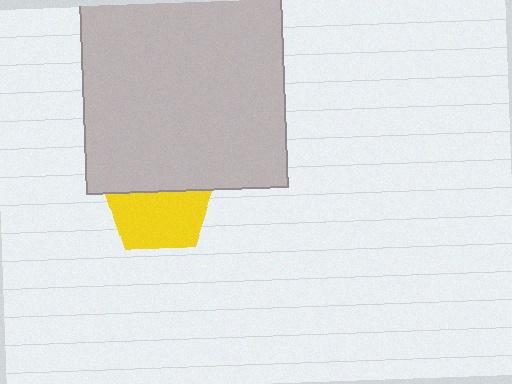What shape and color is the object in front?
The object in front is a light gray rectangle.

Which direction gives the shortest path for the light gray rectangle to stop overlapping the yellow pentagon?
Moving up gives the shortest separation.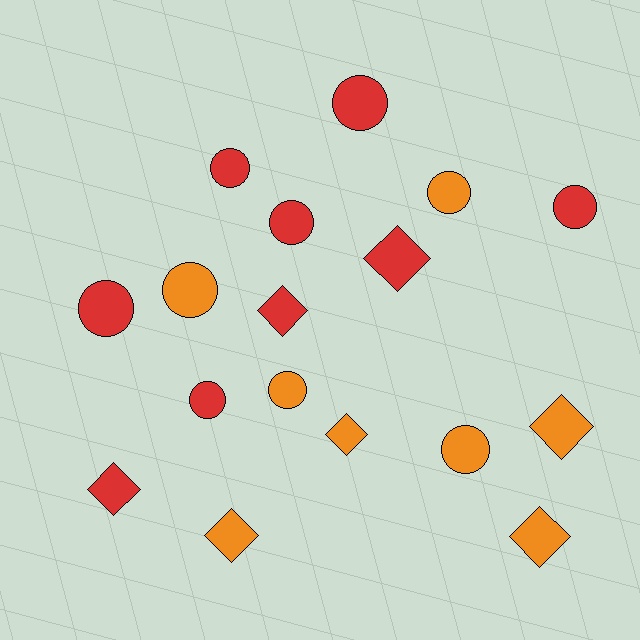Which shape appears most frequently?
Circle, with 10 objects.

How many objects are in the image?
There are 17 objects.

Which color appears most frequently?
Red, with 9 objects.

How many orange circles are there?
There are 4 orange circles.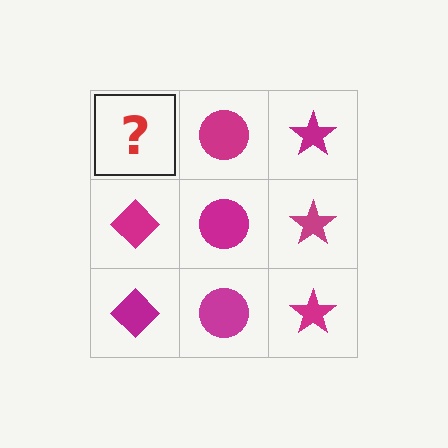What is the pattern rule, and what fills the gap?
The rule is that each column has a consistent shape. The gap should be filled with a magenta diamond.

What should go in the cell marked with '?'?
The missing cell should contain a magenta diamond.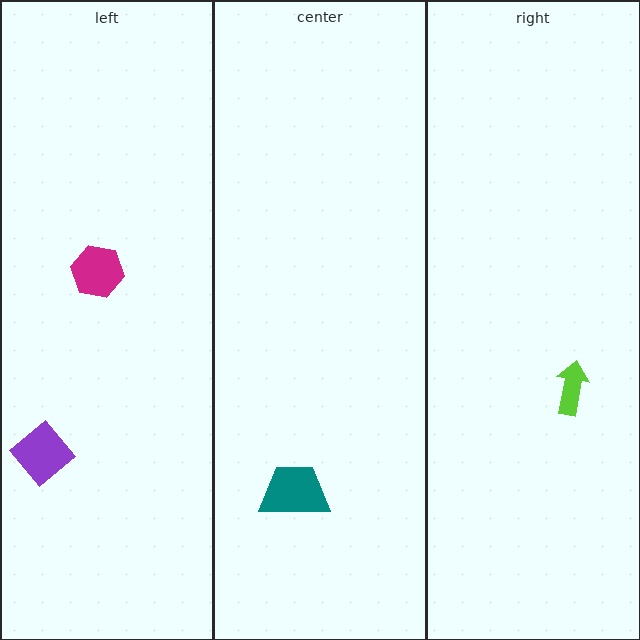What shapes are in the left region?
The purple diamond, the magenta hexagon.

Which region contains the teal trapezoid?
The center region.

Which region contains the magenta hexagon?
The left region.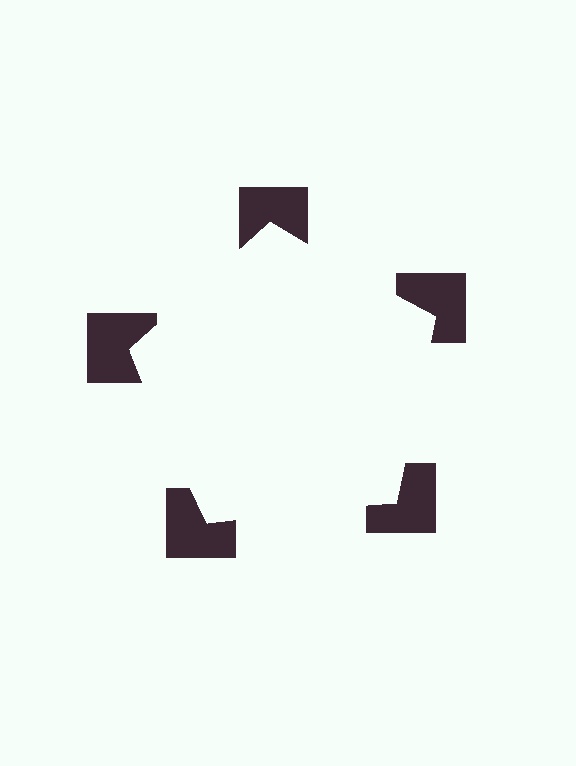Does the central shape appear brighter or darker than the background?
It typically appears slightly brighter than the background, even though no actual brightness change is drawn.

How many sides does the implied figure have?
5 sides.